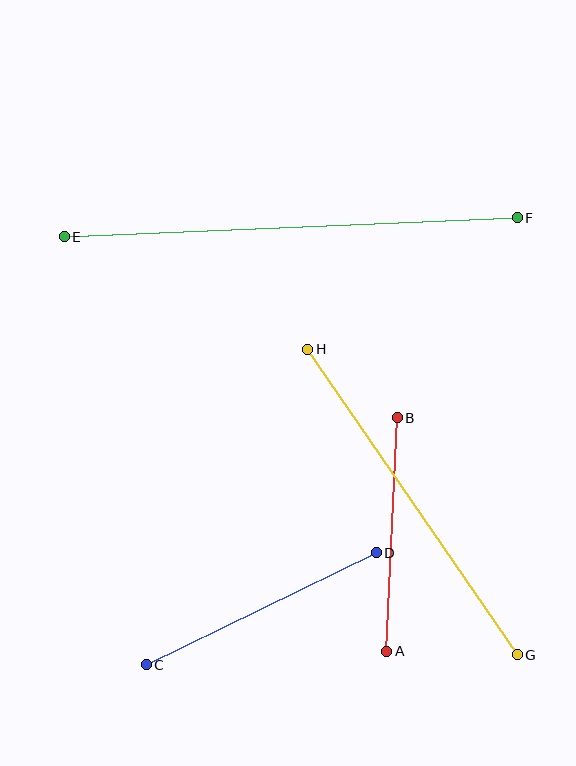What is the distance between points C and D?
The distance is approximately 256 pixels.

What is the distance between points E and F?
The distance is approximately 454 pixels.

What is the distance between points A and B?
The distance is approximately 234 pixels.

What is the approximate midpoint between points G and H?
The midpoint is at approximately (412, 502) pixels.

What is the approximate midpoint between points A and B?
The midpoint is at approximately (392, 535) pixels.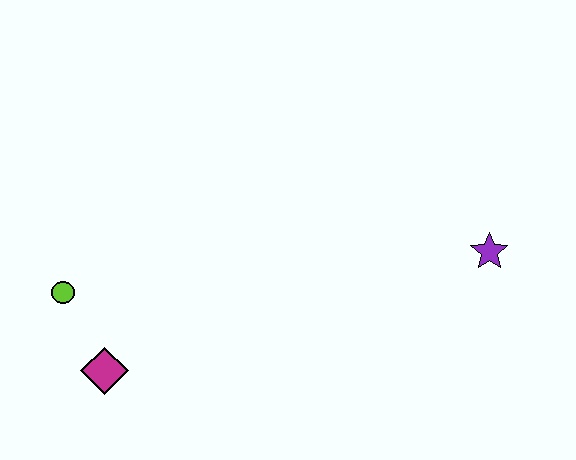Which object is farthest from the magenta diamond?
The purple star is farthest from the magenta diamond.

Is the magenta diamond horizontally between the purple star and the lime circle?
Yes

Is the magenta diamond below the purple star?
Yes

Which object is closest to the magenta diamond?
The lime circle is closest to the magenta diamond.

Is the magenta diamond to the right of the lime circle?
Yes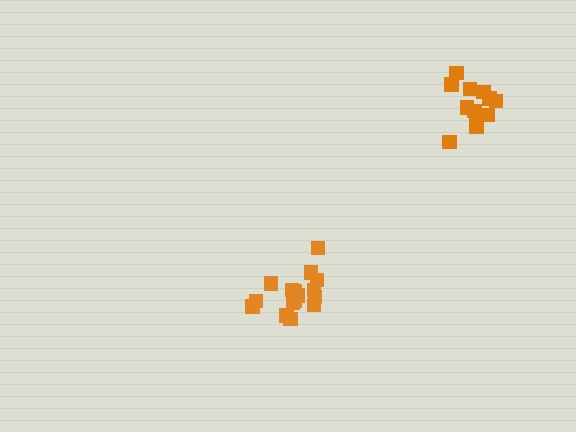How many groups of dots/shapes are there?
There are 2 groups.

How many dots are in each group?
Group 1: 12 dots, Group 2: 16 dots (28 total).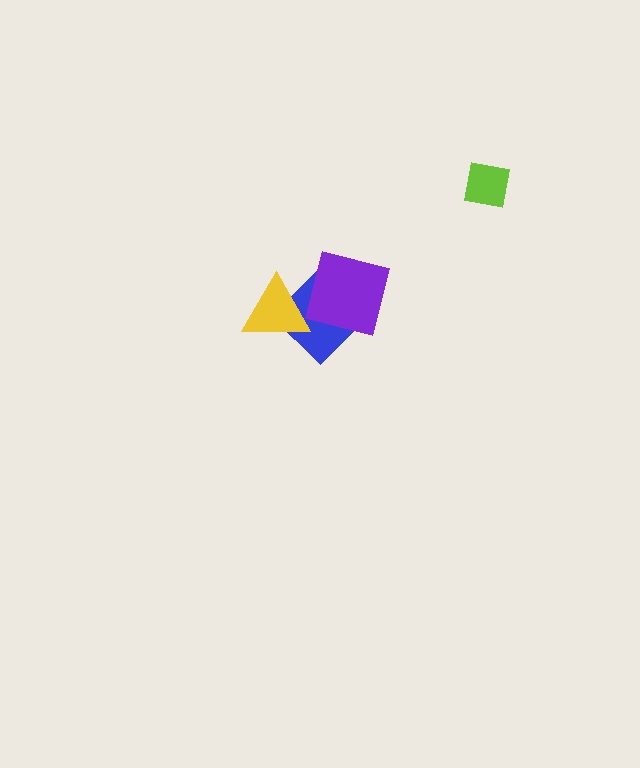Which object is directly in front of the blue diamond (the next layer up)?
The purple square is directly in front of the blue diamond.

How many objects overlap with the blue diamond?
2 objects overlap with the blue diamond.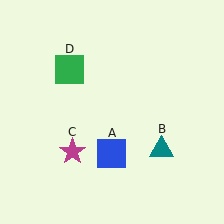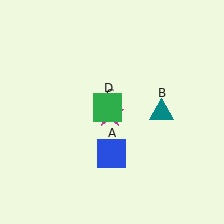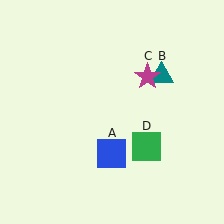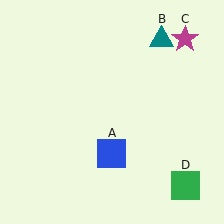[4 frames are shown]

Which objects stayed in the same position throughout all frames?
Blue square (object A) remained stationary.